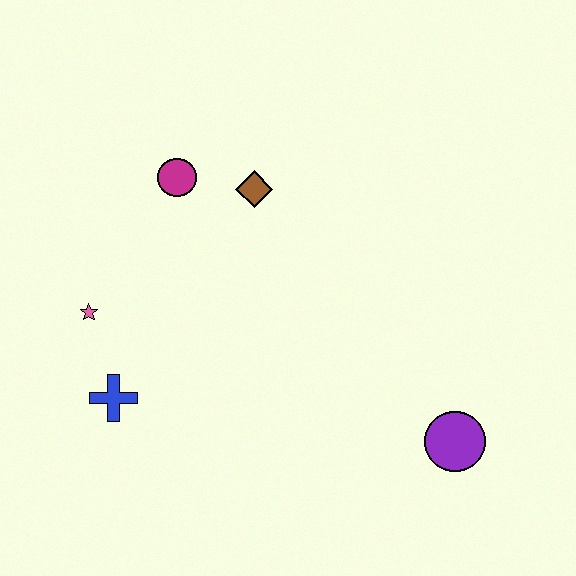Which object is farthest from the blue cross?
The purple circle is farthest from the blue cross.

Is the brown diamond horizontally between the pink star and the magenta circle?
No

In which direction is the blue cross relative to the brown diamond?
The blue cross is below the brown diamond.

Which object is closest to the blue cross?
The pink star is closest to the blue cross.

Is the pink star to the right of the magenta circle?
No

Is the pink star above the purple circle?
Yes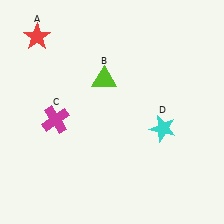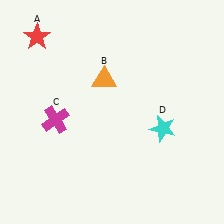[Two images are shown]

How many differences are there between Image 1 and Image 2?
There is 1 difference between the two images.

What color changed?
The triangle (B) changed from lime in Image 1 to orange in Image 2.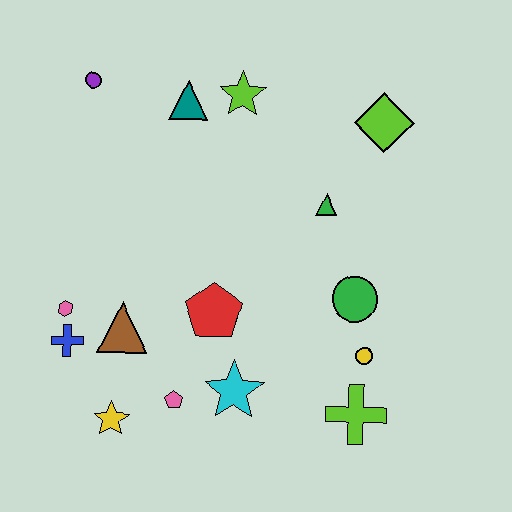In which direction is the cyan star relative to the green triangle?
The cyan star is below the green triangle.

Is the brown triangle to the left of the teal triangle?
Yes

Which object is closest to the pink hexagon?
The blue cross is closest to the pink hexagon.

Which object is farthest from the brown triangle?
The lime diamond is farthest from the brown triangle.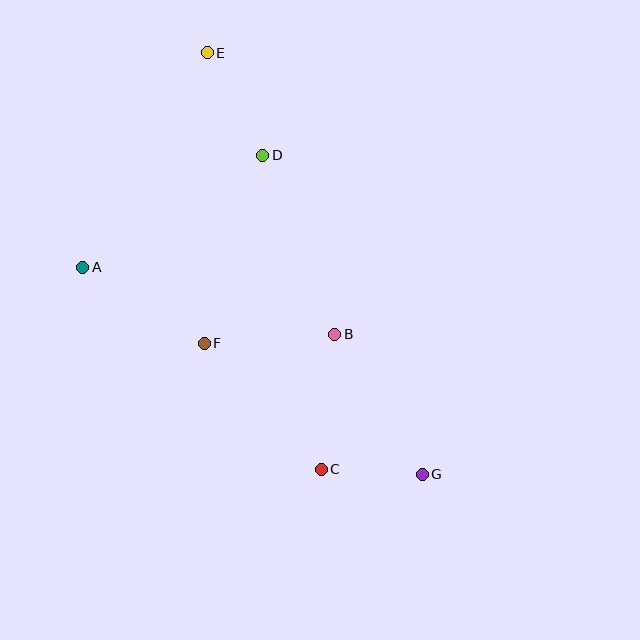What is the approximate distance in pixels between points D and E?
The distance between D and E is approximately 117 pixels.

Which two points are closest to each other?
Points C and G are closest to each other.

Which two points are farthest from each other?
Points E and G are farthest from each other.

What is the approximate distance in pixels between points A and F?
The distance between A and F is approximately 144 pixels.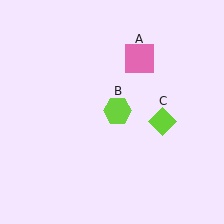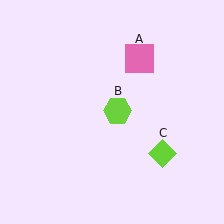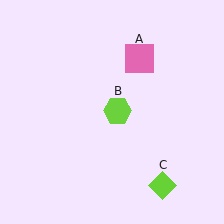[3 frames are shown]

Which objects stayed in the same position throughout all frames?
Pink square (object A) and lime hexagon (object B) remained stationary.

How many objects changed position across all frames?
1 object changed position: lime diamond (object C).